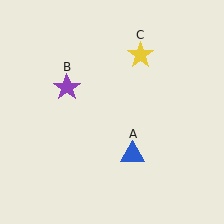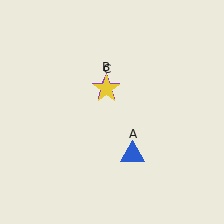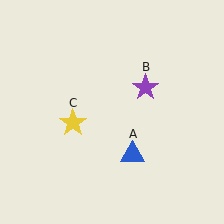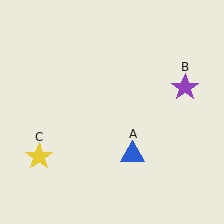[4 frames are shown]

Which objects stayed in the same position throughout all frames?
Blue triangle (object A) remained stationary.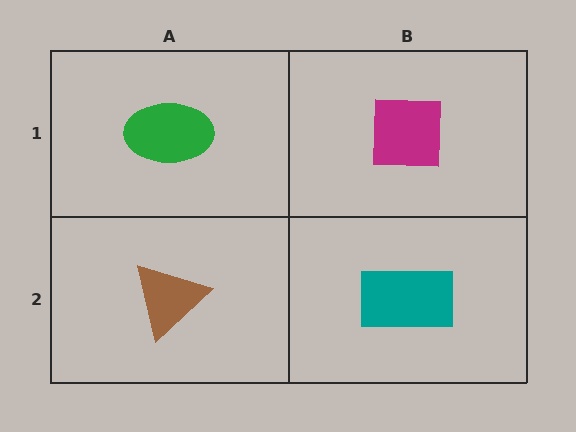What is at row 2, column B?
A teal rectangle.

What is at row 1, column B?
A magenta square.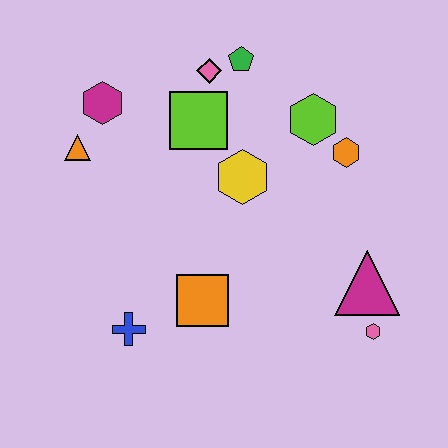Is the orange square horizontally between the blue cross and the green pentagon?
Yes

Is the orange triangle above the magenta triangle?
Yes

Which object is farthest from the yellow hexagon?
The pink hexagon is farthest from the yellow hexagon.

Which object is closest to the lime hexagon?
The orange hexagon is closest to the lime hexagon.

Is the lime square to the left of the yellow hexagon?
Yes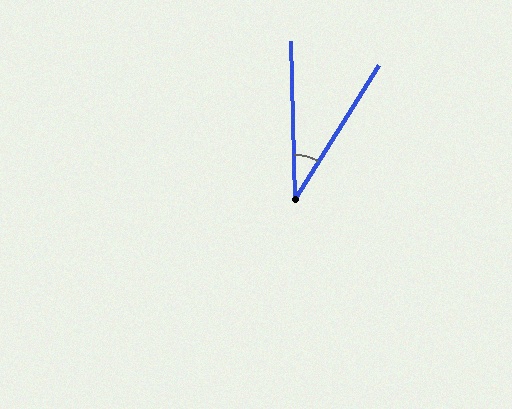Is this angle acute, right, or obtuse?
It is acute.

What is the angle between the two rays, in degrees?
Approximately 34 degrees.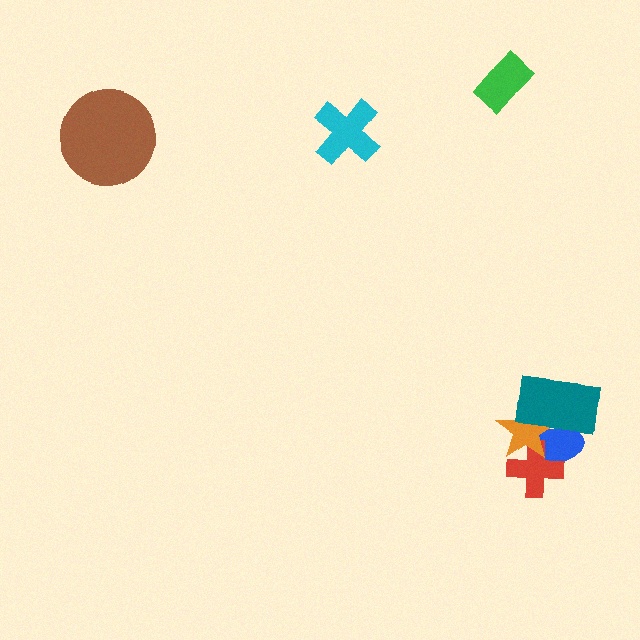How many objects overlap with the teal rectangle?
2 objects overlap with the teal rectangle.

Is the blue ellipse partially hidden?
Yes, it is partially covered by another shape.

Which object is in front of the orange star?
The teal rectangle is in front of the orange star.